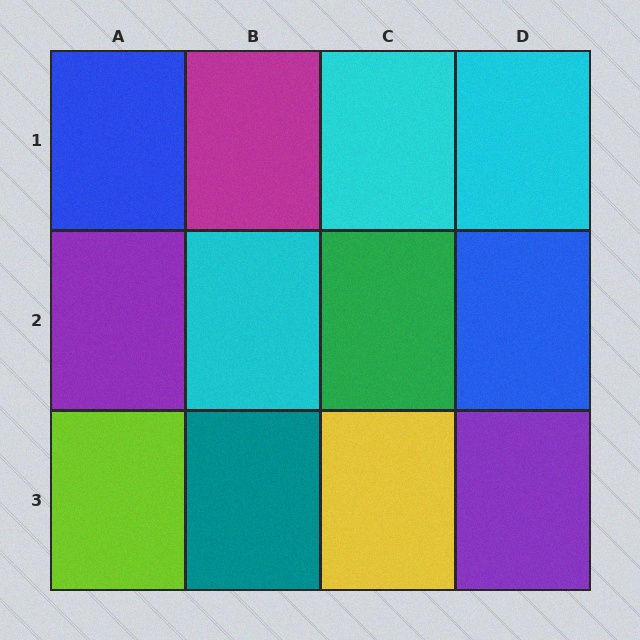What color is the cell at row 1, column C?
Cyan.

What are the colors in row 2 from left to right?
Purple, cyan, green, blue.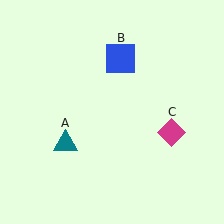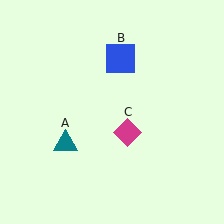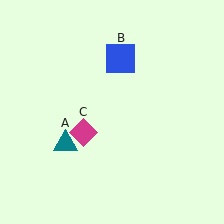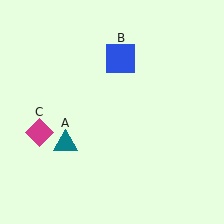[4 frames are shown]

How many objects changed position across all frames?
1 object changed position: magenta diamond (object C).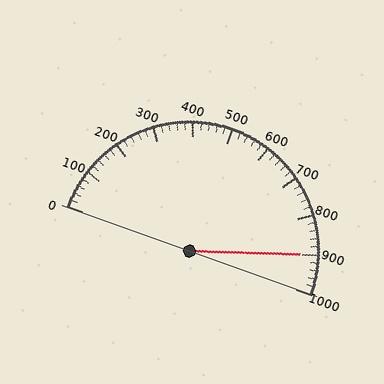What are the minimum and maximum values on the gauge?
The gauge ranges from 0 to 1000.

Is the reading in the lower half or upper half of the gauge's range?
The reading is in the upper half of the range (0 to 1000).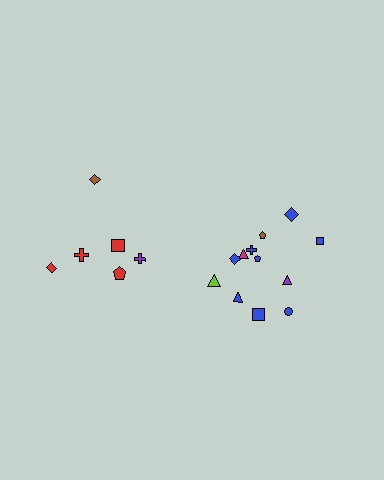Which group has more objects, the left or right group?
The right group.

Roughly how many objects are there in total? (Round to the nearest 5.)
Roughly 20 objects in total.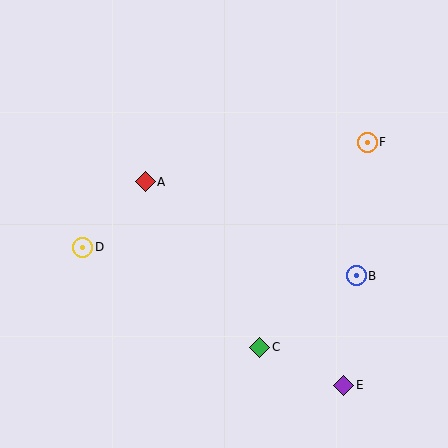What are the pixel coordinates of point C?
Point C is at (260, 347).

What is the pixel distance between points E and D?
The distance between E and D is 295 pixels.